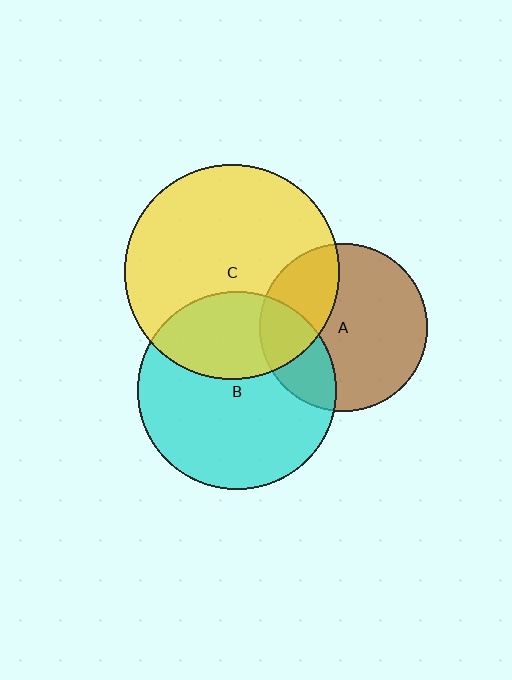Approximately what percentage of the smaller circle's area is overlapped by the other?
Approximately 30%.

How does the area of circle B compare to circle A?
Approximately 1.4 times.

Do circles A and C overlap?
Yes.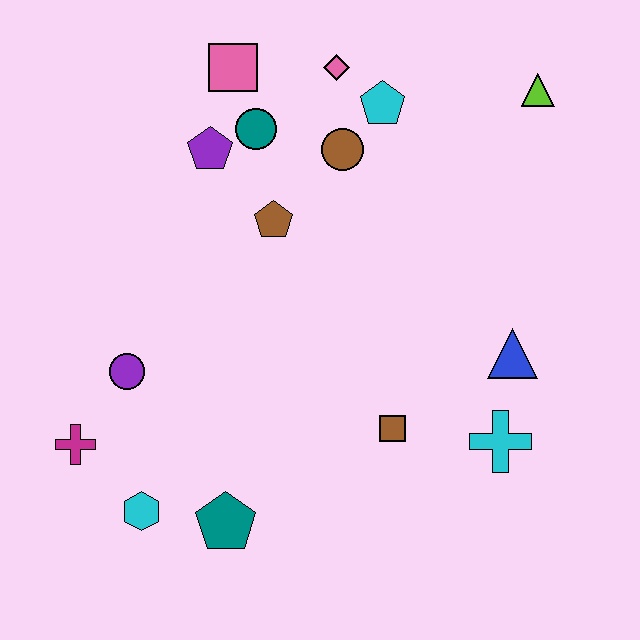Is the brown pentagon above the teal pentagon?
Yes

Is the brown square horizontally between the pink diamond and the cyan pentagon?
No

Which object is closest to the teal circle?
The purple pentagon is closest to the teal circle.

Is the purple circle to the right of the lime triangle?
No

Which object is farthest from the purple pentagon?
The cyan cross is farthest from the purple pentagon.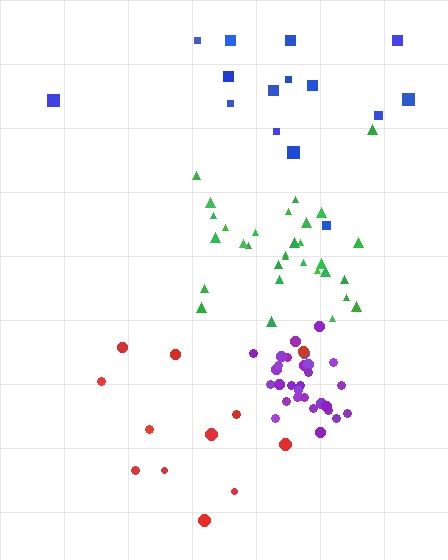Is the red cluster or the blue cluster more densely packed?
Red.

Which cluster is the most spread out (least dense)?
Blue.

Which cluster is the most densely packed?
Purple.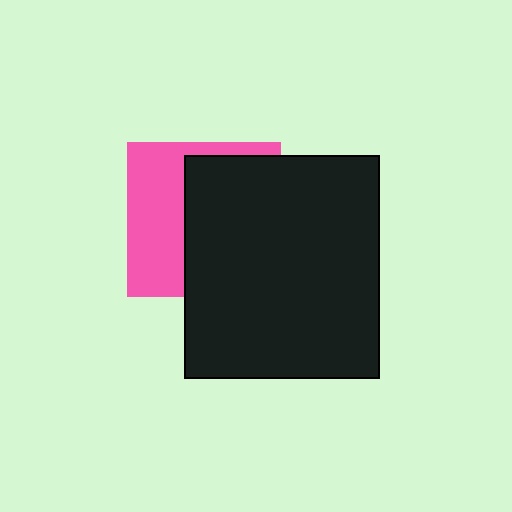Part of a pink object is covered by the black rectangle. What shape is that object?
It is a square.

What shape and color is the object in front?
The object in front is a black rectangle.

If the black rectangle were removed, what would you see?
You would see the complete pink square.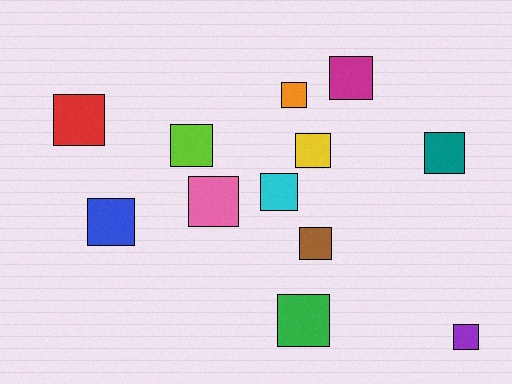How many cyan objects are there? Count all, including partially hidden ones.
There is 1 cyan object.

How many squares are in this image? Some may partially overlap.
There are 12 squares.